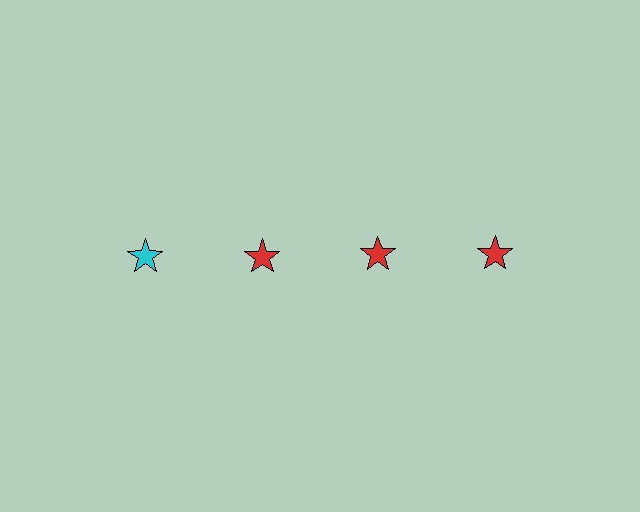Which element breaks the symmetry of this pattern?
The cyan star in the top row, leftmost column breaks the symmetry. All other shapes are red stars.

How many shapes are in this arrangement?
There are 4 shapes arranged in a grid pattern.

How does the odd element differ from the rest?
It has a different color: cyan instead of red.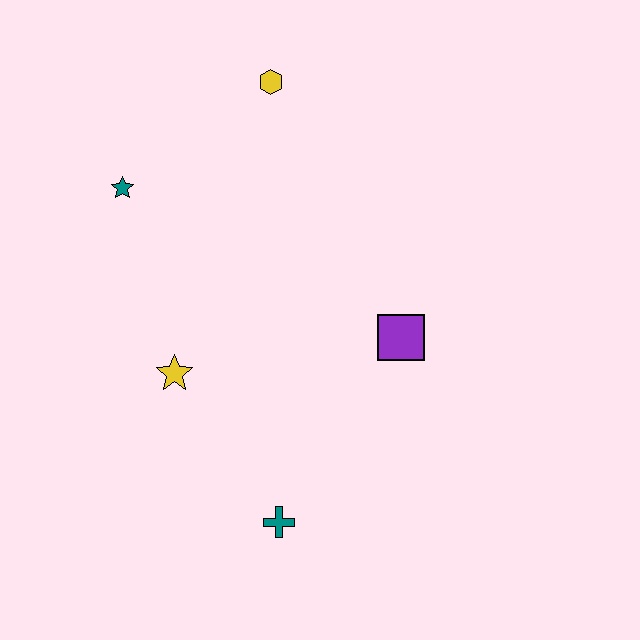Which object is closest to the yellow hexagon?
The teal star is closest to the yellow hexagon.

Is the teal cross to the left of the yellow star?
No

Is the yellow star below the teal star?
Yes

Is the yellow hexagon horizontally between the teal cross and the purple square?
No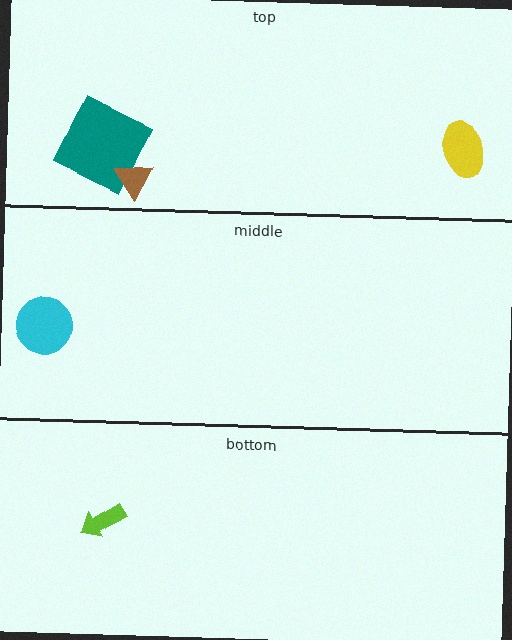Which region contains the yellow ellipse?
The top region.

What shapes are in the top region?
The teal square, the yellow ellipse, the brown triangle.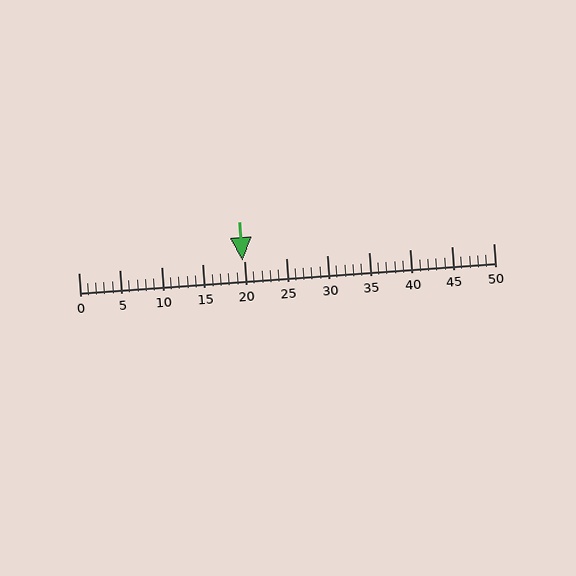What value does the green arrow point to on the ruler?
The green arrow points to approximately 20.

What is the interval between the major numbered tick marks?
The major tick marks are spaced 5 units apart.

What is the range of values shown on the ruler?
The ruler shows values from 0 to 50.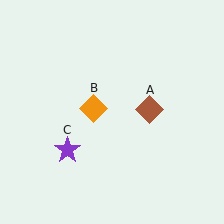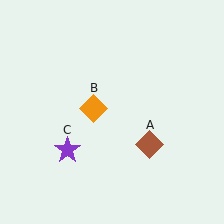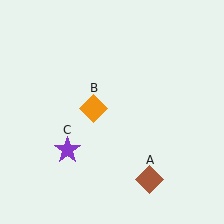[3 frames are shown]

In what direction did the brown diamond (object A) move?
The brown diamond (object A) moved down.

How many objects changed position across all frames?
1 object changed position: brown diamond (object A).